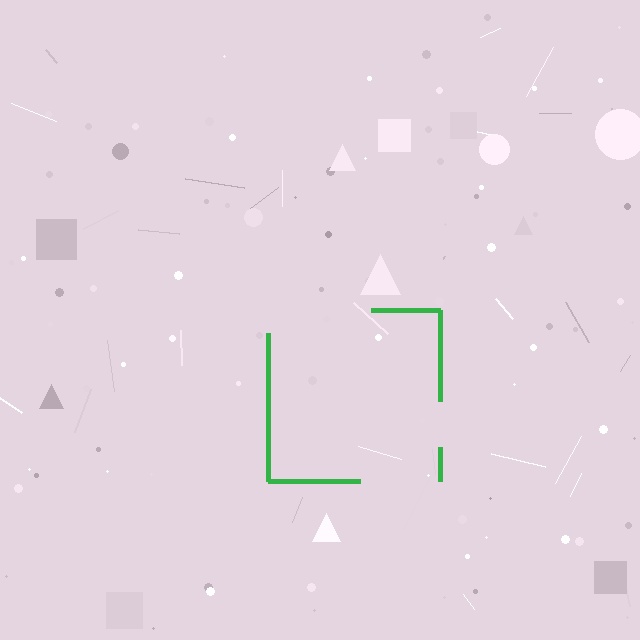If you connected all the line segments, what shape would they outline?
They would outline a square.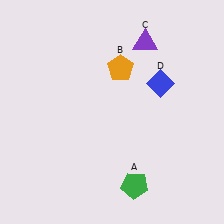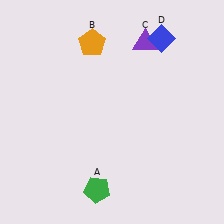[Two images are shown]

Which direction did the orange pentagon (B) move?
The orange pentagon (B) moved left.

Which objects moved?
The objects that moved are: the green pentagon (A), the orange pentagon (B), the blue diamond (D).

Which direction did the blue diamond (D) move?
The blue diamond (D) moved up.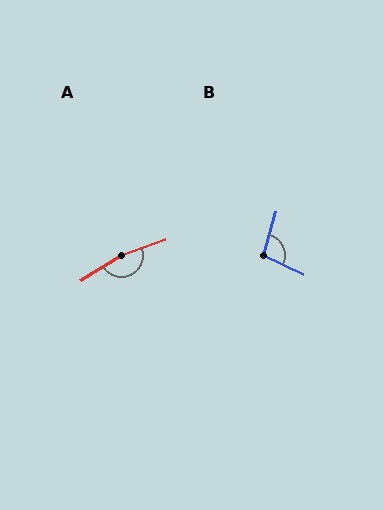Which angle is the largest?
A, at approximately 167 degrees.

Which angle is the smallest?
B, at approximately 100 degrees.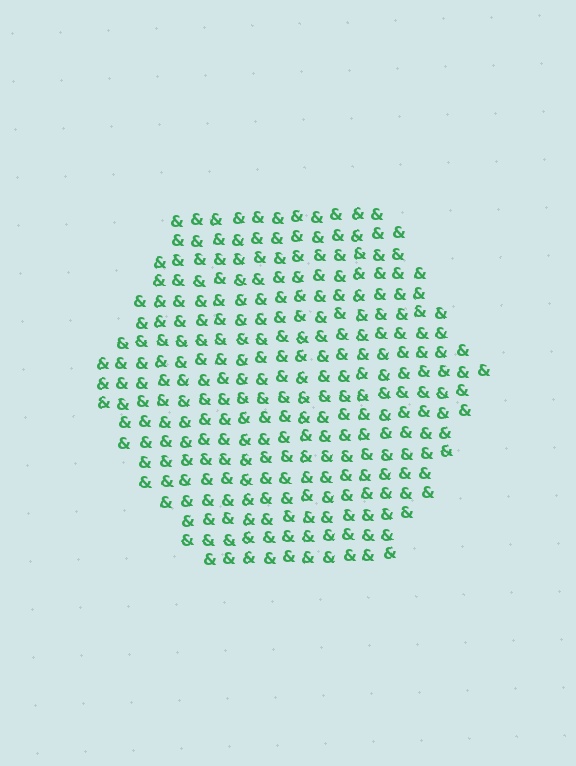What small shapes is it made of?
It is made of small ampersands.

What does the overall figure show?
The overall figure shows a hexagon.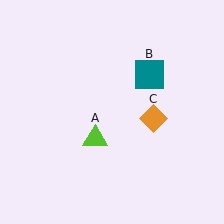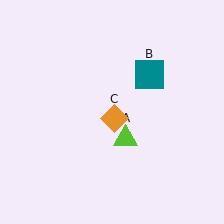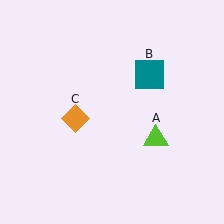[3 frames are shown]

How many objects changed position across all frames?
2 objects changed position: lime triangle (object A), orange diamond (object C).